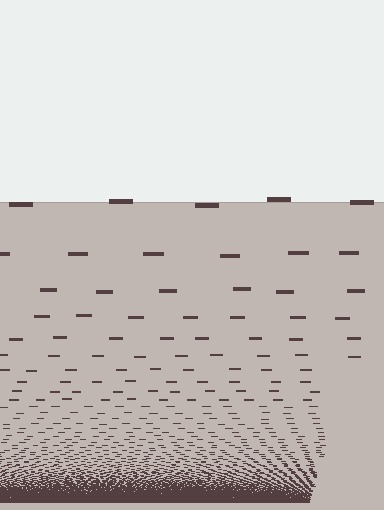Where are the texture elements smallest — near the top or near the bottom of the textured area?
Near the bottom.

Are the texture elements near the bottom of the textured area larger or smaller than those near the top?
Smaller. The gradient is inverted — elements near the bottom are smaller and denser.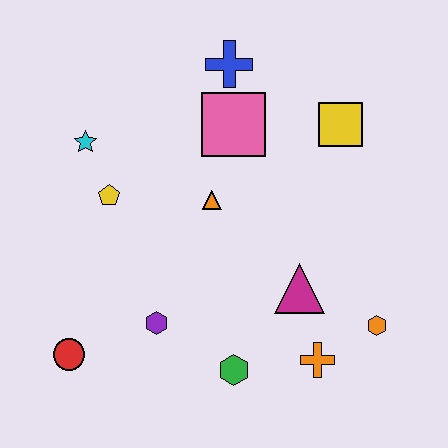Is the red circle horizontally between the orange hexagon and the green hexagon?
No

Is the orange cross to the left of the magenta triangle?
No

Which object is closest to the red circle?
The purple hexagon is closest to the red circle.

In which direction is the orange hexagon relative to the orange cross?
The orange hexagon is to the right of the orange cross.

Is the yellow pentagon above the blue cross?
No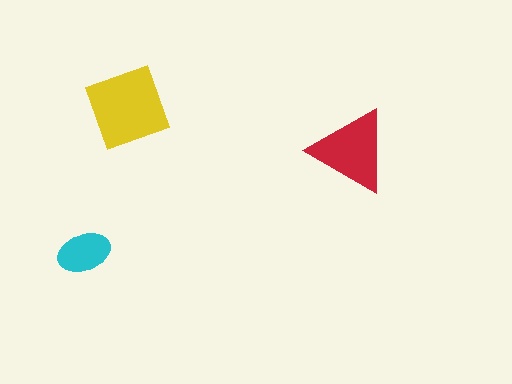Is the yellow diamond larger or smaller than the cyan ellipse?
Larger.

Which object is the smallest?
The cyan ellipse.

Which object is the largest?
The yellow diamond.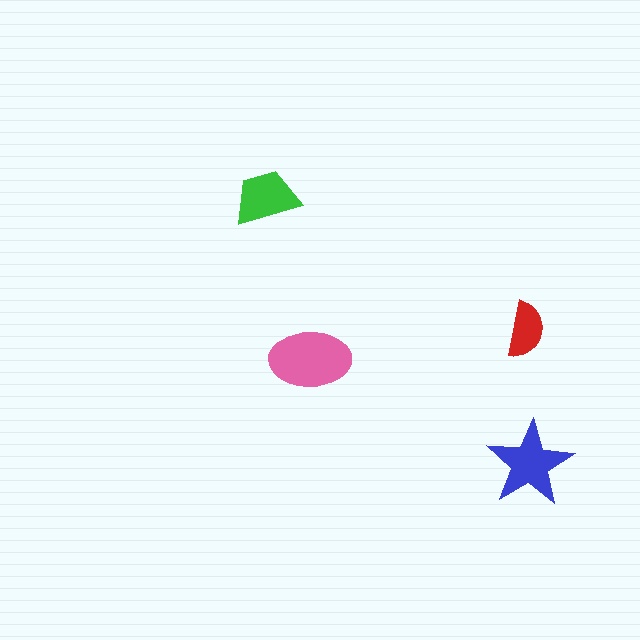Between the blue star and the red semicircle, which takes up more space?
The blue star.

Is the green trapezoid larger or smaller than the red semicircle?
Larger.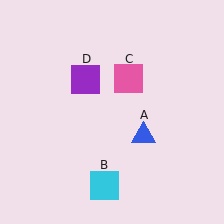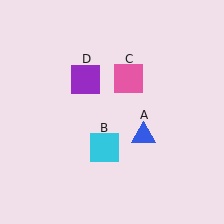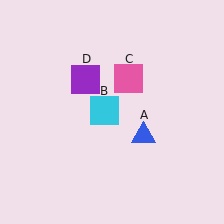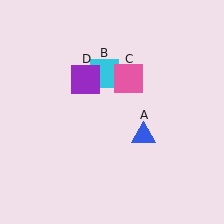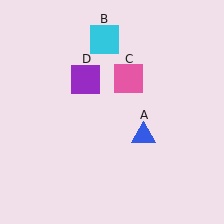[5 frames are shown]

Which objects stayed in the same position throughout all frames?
Blue triangle (object A) and pink square (object C) and purple square (object D) remained stationary.